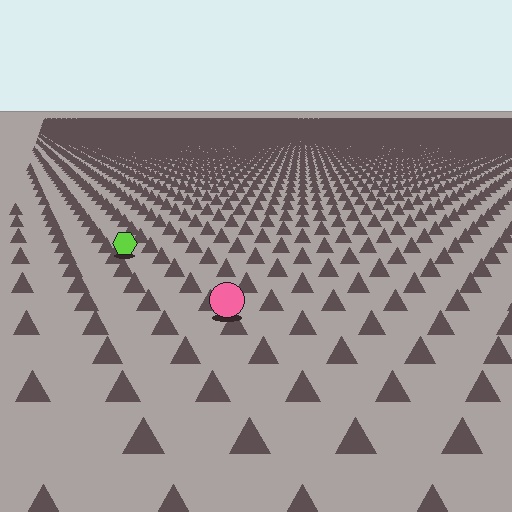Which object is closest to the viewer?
The pink circle is closest. The texture marks near it are larger and more spread out.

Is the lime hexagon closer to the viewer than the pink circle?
No. The pink circle is closer — you can tell from the texture gradient: the ground texture is coarser near it.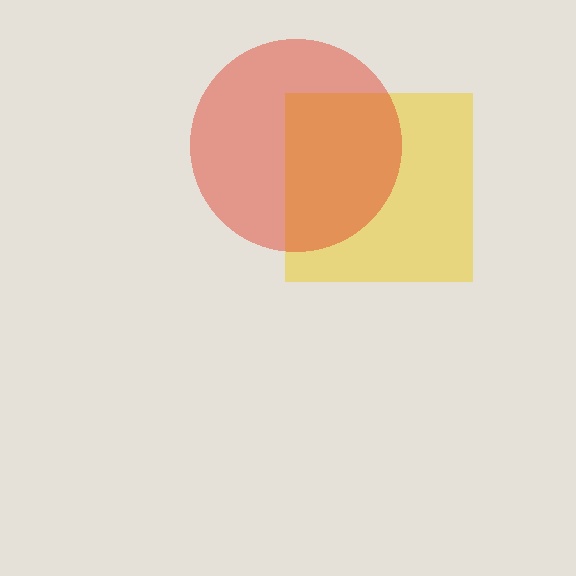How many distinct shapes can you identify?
There are 2 distinct shapes: a yellow square, a red circle.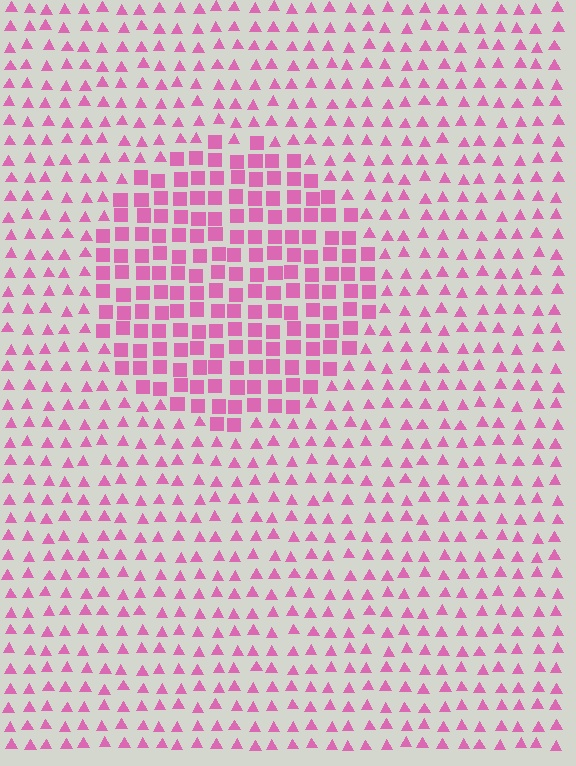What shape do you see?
I see a circle.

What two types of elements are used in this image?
The image uses squares inside the circle region and triangles outside it.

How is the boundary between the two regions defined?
The boundary is defined by a change in element shape: squares inside vs. triangles outside. All elements share the same color and spacing.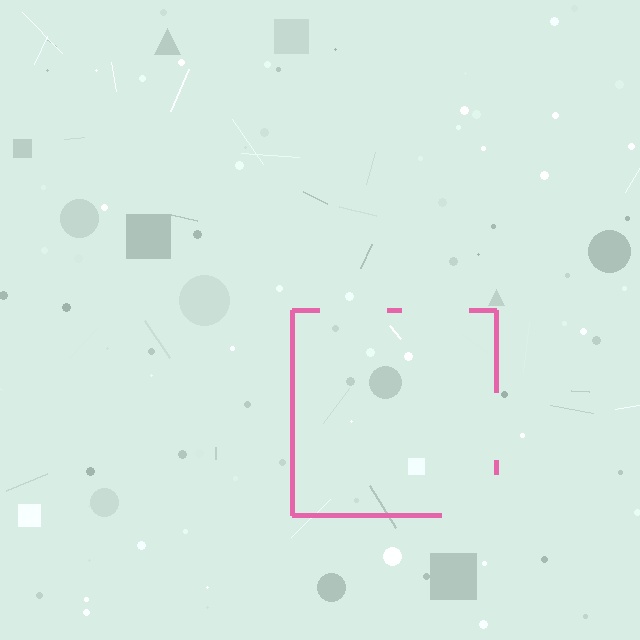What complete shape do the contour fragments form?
The contour fragments form a square.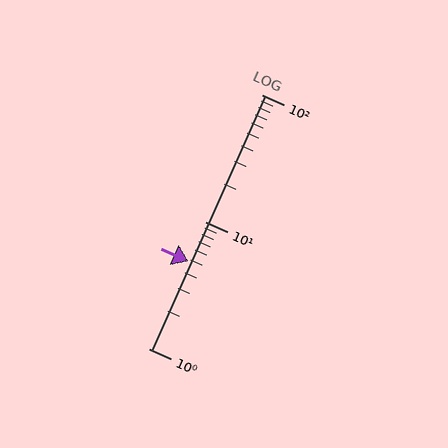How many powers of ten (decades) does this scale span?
The scale spans 2 decades, from 1 to 100.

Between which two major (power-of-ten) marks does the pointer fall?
The pointer is between 1 and 10.